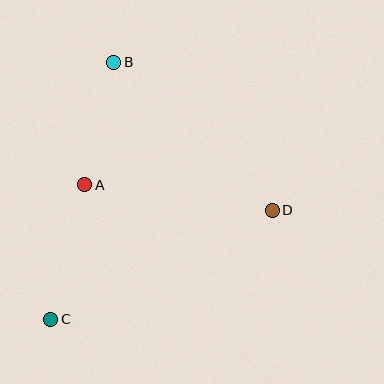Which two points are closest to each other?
Points A and B are closest to each other.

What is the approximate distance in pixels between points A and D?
The distance between A and D is approximately 189 pixels.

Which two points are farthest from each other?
Points B and C are farthest from each other.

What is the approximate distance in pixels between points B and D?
The distance between B and D is approximately 217 pixels.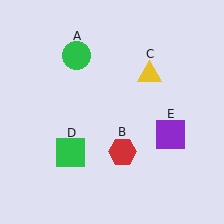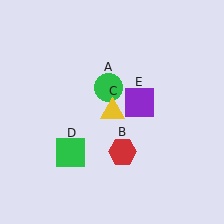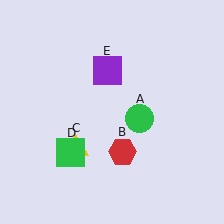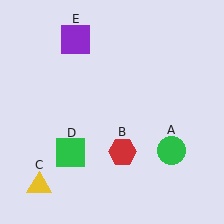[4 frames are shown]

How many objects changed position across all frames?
3 objects changed position: green circle (object A), yellow triangle (object C), purple square (object E).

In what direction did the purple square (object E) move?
The purple square (object E) moved up and to the left.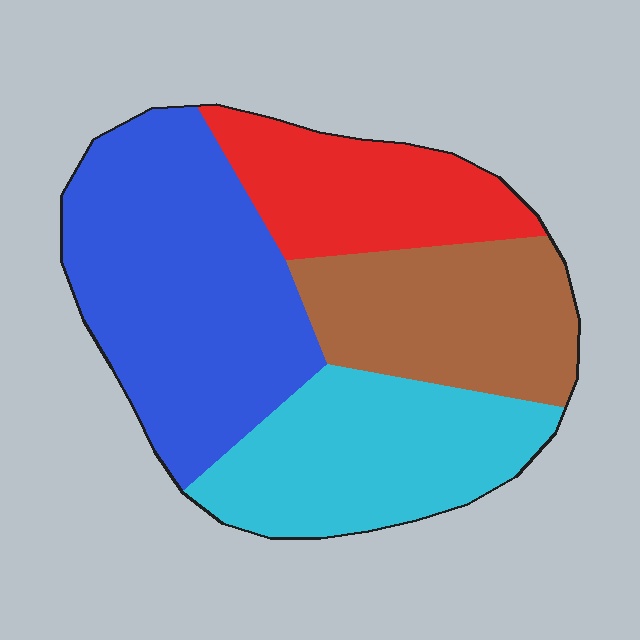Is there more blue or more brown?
Blue.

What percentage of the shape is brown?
Brown takes up about one fifth (1/5) of the shape.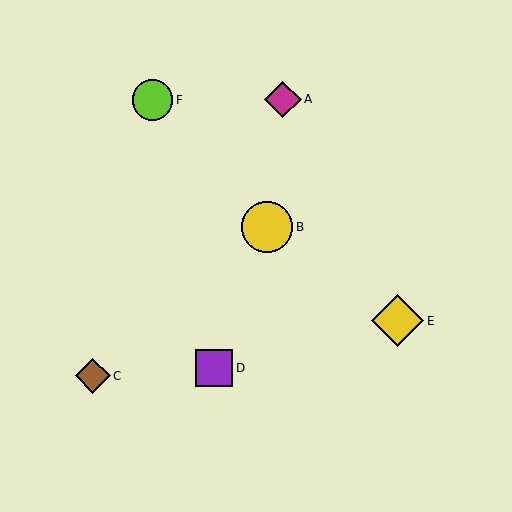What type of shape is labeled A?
Shape A is a magenta diamond.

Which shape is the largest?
The yellow diamond (labeled E) is the largest.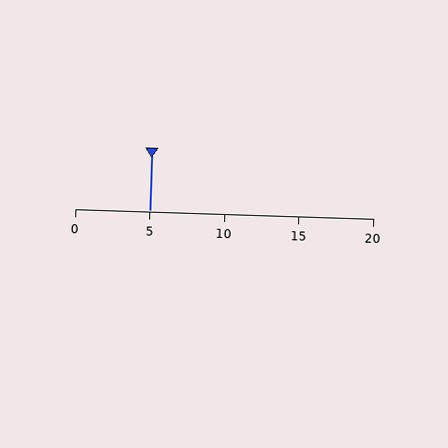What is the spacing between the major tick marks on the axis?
The major ticks are spaced 5 apart.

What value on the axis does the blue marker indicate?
The marker indicates approximately 5.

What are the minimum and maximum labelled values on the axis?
The axis runs from 0 to 20.